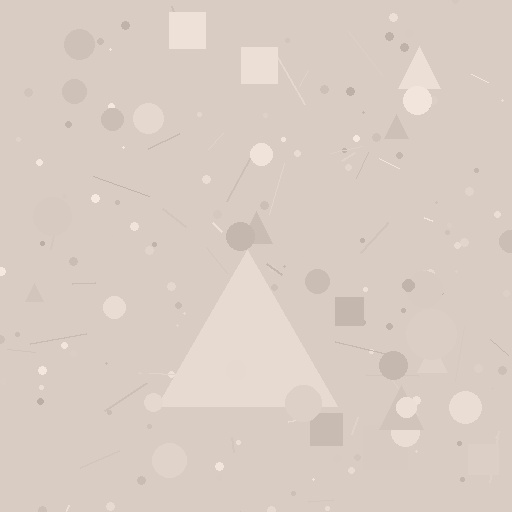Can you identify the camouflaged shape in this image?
The camouflaged shape is a triangle.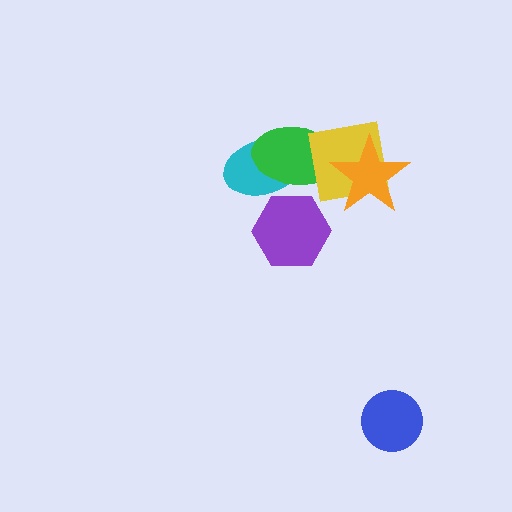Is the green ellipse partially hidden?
Yes, it is partially covered by another shape.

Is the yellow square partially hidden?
Yes, it is partially covered by another shape.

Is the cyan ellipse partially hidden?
Yes, it is partially covered by another shape.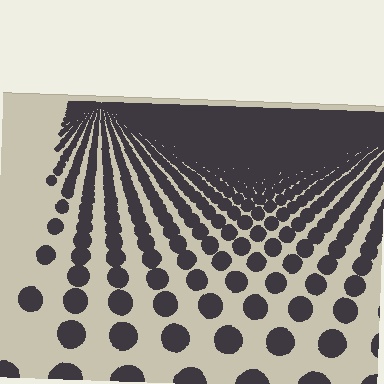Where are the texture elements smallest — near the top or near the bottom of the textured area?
Near the top.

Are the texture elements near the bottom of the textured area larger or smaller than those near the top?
Larger. Near the bottom, elements are closer to the viewer and appear at a bigger on-screen size.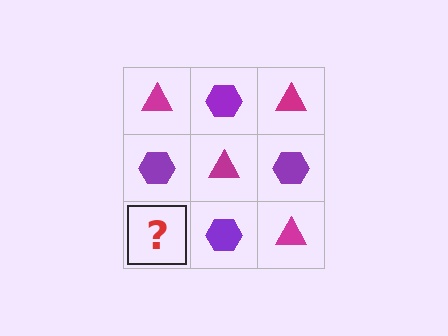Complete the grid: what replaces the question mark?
The question mark should be replaced with a magenta triangle.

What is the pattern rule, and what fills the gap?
The rule is that it alternates magenta triangle and purple hexagon in a checkerboard pattern. The gap should be filled with a magenta triangle.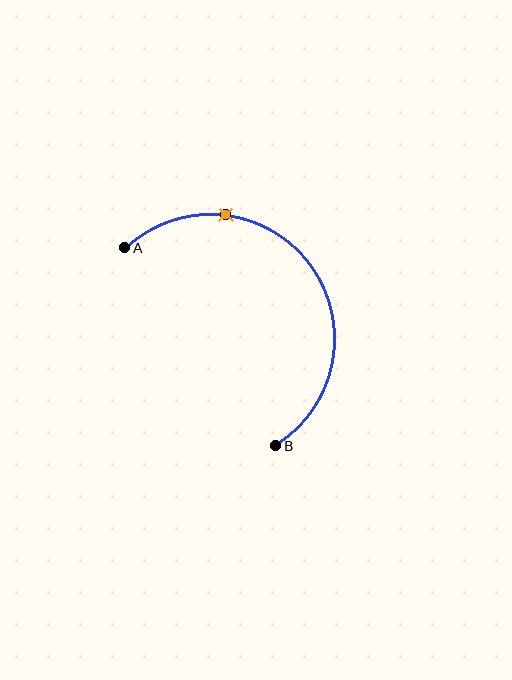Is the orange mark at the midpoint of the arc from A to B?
No. The orange mark lies on the arc but is closer to endpoint A. The arc midpoint would be at the point on the curve equidistant along the arc from both A and B.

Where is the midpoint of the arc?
The arc midpoint is the point on the curve farthest from the straight line joining A and B. It sits above and to the right of that line.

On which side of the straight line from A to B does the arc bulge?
The arc bulges above and to the right of the straight line connecting A and B.